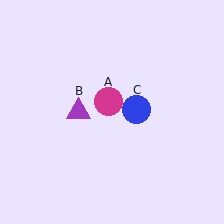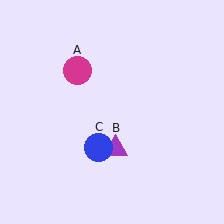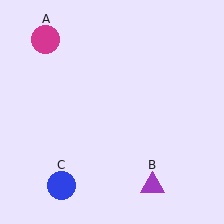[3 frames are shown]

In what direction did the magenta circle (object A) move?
The magenta circle (object A) moved up and to the left.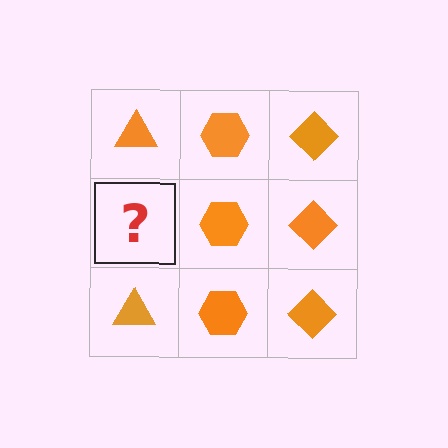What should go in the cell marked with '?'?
The missing cell should contain an orange triangle.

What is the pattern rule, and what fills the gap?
The rule is that each column has a consistent shape. The gap should be filled with an orange triangle.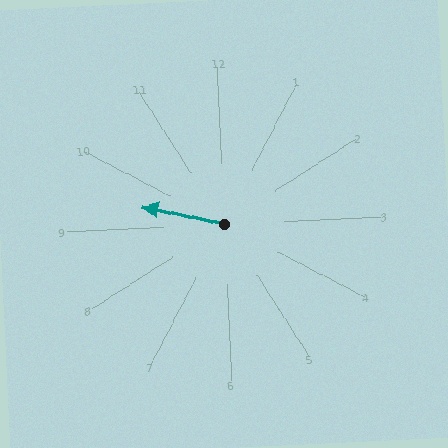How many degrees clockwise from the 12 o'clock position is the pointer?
Approximately 285 degrees.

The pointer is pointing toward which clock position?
Roughly 9 o'clock.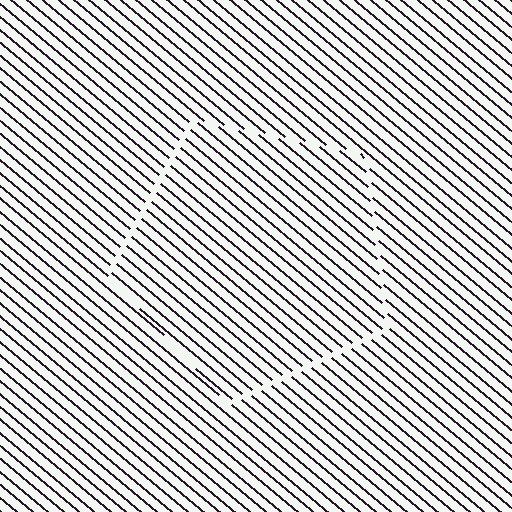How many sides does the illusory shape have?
5 sides — the line-ends trace a pentagon.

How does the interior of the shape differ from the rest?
The interior of the shape contains the same grating, shifted by half a period — the contour is defined by the phase discontinuity where line-ends from the inner and outer gratings abut.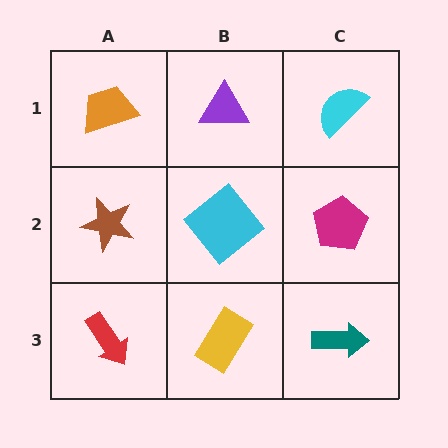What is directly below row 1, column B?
A cyan diamond.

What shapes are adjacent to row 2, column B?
A purple triangle (row 1, column B), a yellow rectangle (row 3, column B), a brown star (row 2, column A), a magenta pentagon (row 2, column C).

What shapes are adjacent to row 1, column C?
A magenta pentagon (row 2, column C), a purple triangle (row 1, column B).